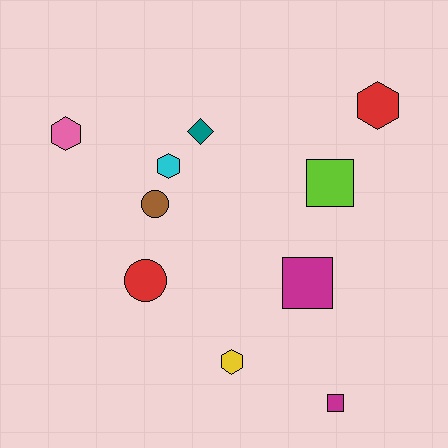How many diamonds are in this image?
There is 1 diamond.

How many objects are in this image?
There are 10 objects.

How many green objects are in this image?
There are no green objects.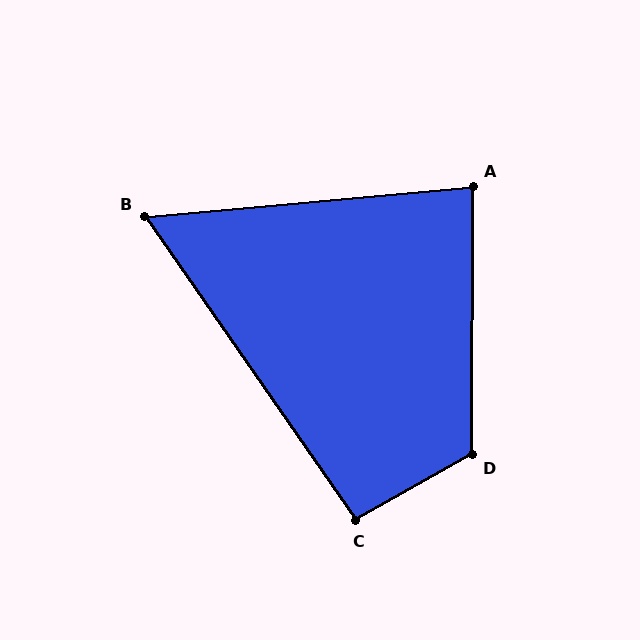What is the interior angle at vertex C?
Approximately 95 degrees (obtuse).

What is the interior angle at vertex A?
Approximately 85 degrees (acute).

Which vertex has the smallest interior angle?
B, at approximately 61 degrees.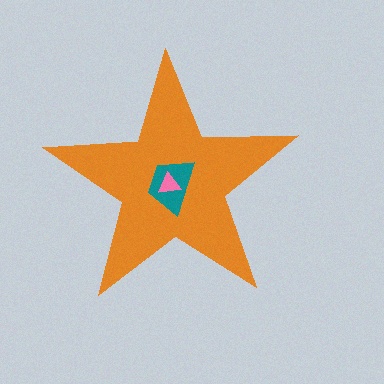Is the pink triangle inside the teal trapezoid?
Yes.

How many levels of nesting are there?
3.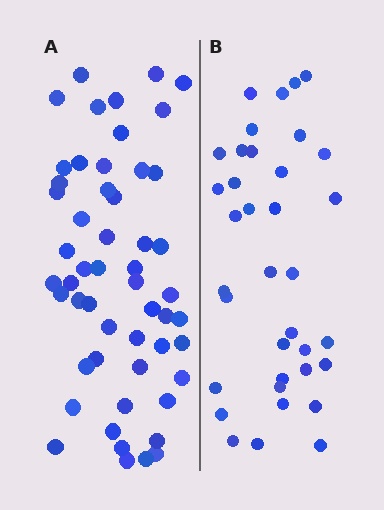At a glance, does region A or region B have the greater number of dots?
Region A (the left region) has more dots.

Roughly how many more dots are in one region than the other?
Region A has approximately 15 more dots than region B.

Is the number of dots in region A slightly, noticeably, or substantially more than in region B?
Region A has substantially more. The ratio is roughly 1.5 to 1.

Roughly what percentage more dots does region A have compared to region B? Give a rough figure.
About 45% more.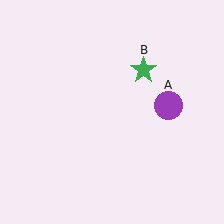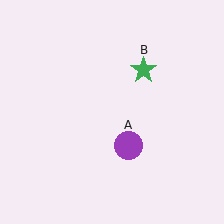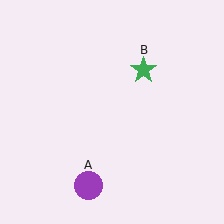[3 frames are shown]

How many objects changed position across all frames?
1 object changed position: purple circle (object A).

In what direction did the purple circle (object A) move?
The purple circle (object A) moved down and to the left.